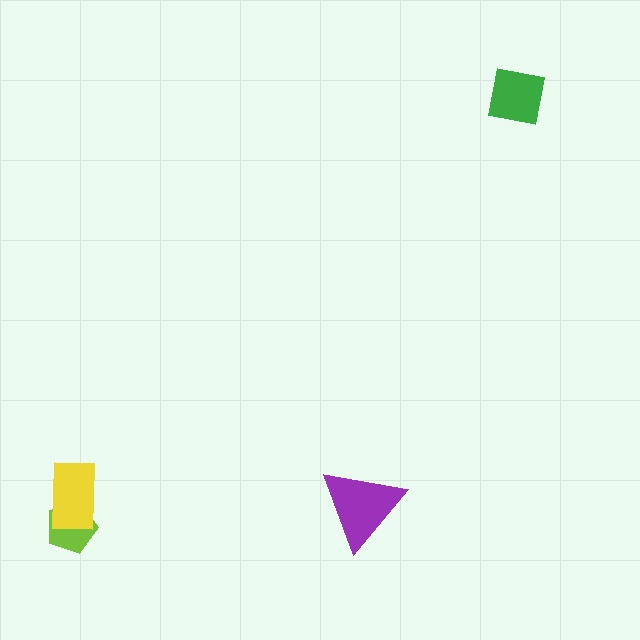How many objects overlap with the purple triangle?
0 objects overlap with the purple triangle.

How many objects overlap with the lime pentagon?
1 object overlaps with the lime pentagon.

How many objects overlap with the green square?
0 objects overlap with the green square.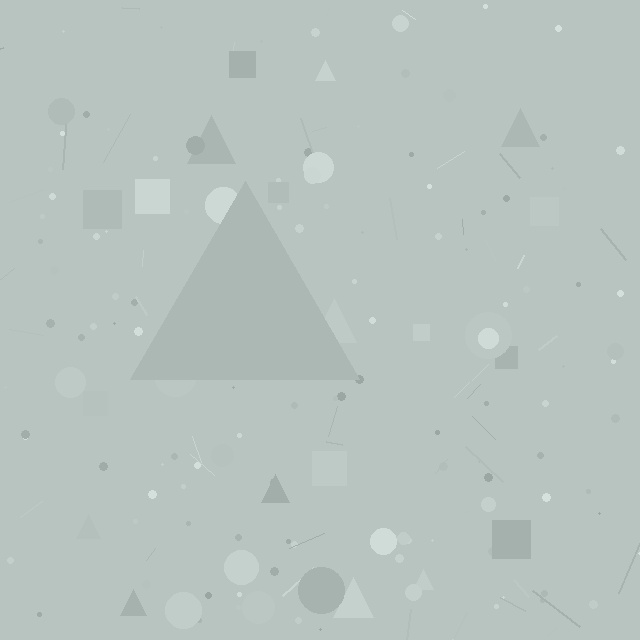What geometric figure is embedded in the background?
A triangle is embedded in the background.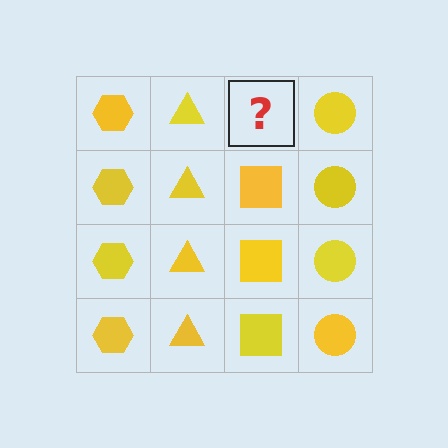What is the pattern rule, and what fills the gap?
The rule is that each column has a consistent shape. The gap should be filled with a yellow square.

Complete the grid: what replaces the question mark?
The question mark should be replaced with a yellow square.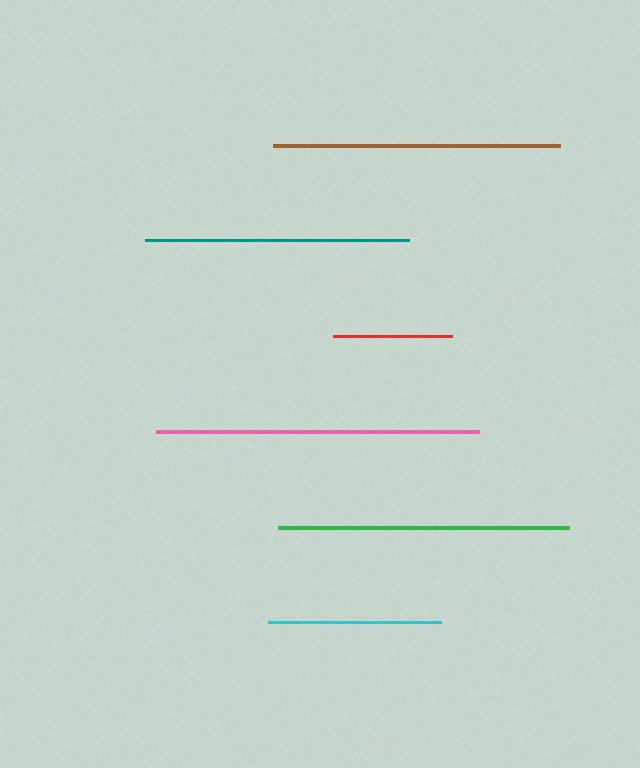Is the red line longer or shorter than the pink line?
The pink line is longer than the red line.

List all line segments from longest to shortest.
From longest to shortest: pink, green, brown, teal, cyan, red.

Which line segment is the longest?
The pink line is the longest at approximately 323 pixels.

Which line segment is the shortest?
The red line is the shortest at approximately 119 pixels.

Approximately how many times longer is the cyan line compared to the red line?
The cyan line is approximately 1.4 times the length of the red line.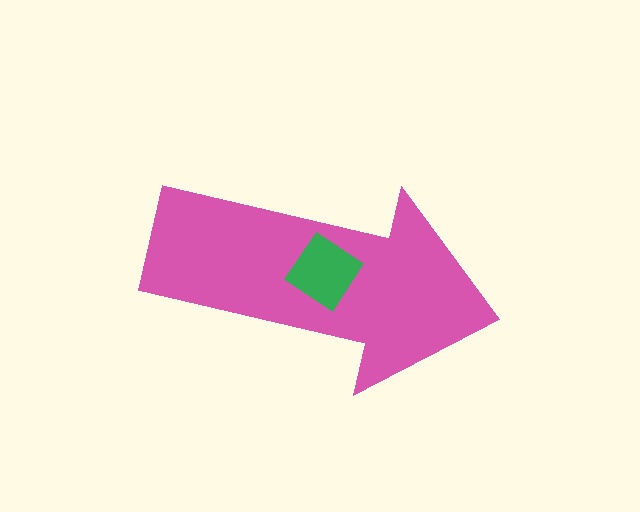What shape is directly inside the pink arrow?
The green diamond.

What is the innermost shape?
The green diamond.